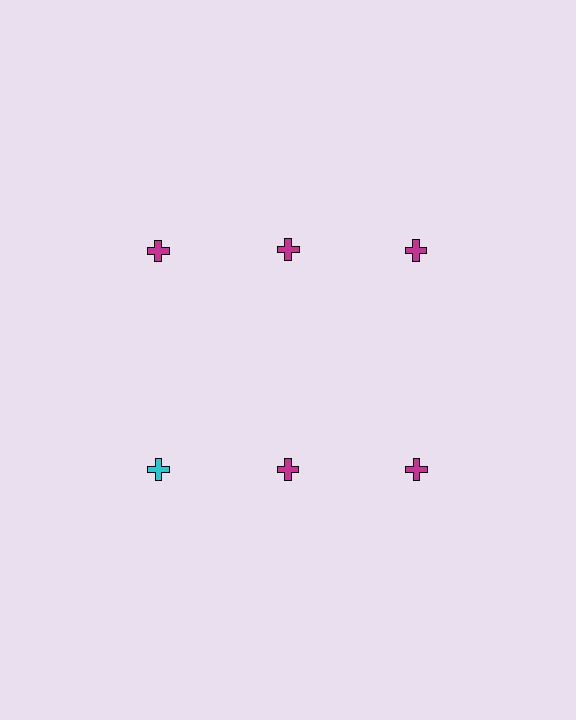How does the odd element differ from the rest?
It has a different color: cyan instead of magenta.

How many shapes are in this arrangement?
There are 6 shapes arranged in a grid pattern.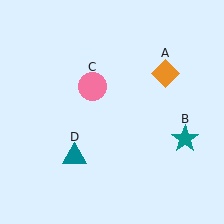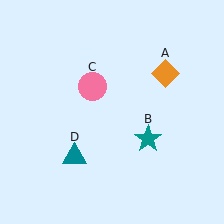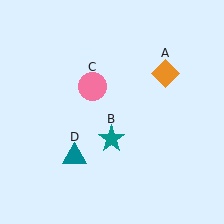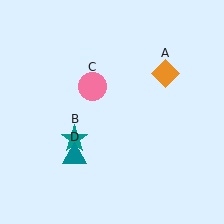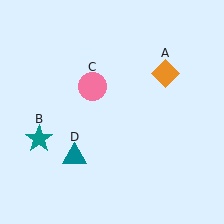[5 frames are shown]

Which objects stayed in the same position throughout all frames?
Orange diamond (object A) and pink circle (object C) and teal triangle (object D) remained stationary.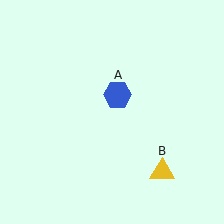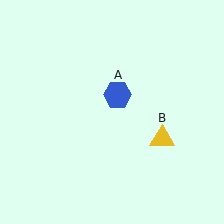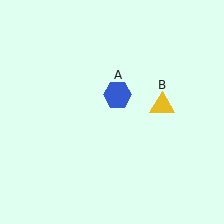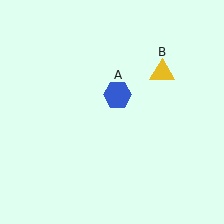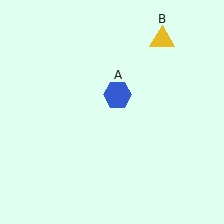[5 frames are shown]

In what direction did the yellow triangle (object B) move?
The yellow triangle (object B) moved up.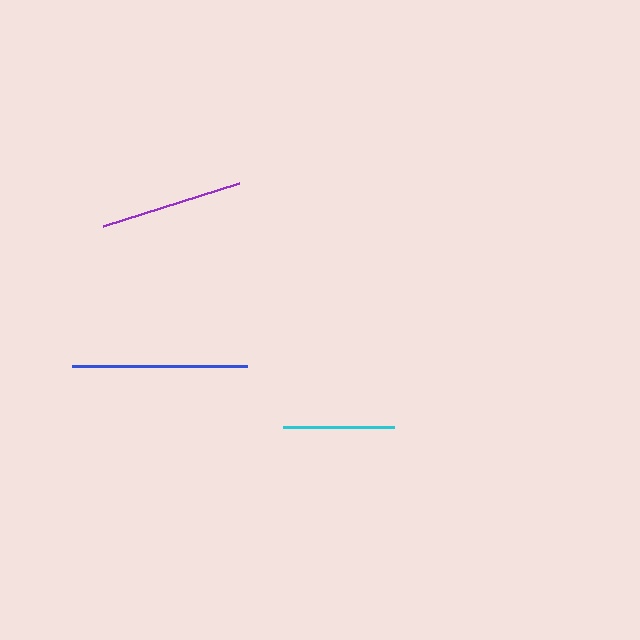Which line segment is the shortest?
The cyan line is the shortest at approximately 111 pixels.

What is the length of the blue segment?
The blue segment is approximately 176 pixels long.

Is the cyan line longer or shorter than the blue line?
The blue line is longer than the cyan line.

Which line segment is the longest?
The blue line is the longest at approximately 176 pixels.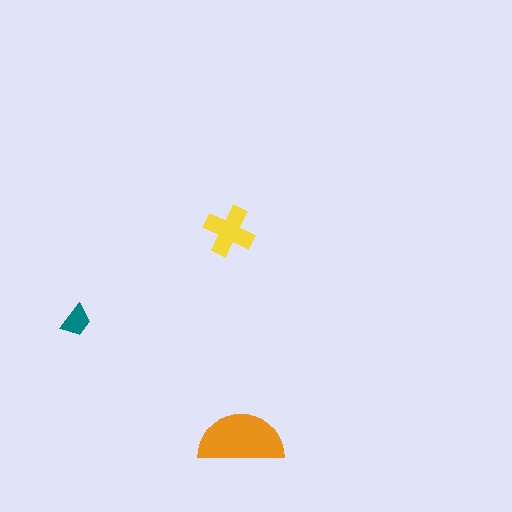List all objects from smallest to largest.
The teal trapezoid, the yellow cross, the orange semicircle.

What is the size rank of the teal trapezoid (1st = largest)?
3rd.